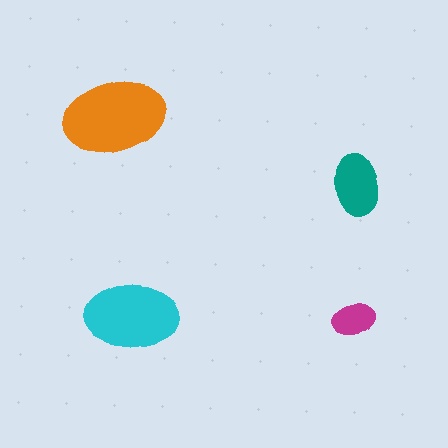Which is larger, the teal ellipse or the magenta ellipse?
The teal one.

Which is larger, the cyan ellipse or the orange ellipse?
The orange one.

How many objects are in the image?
There are 4 objects in the image.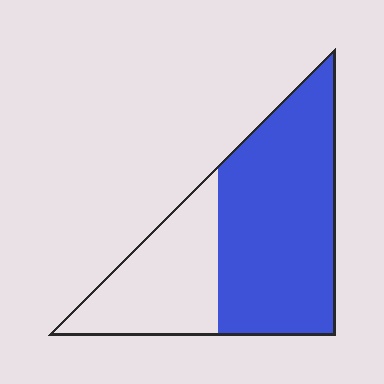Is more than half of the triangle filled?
Yes.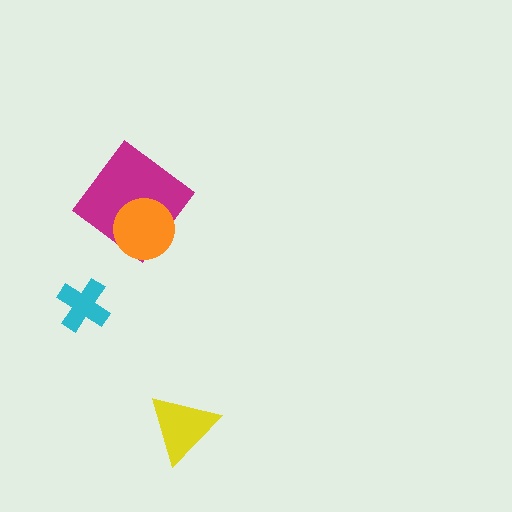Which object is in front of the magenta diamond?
The orange circle is in front of the magenta diamond.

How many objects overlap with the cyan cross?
0 objects overlap with the cyan cross.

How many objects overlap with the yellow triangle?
0 objects overlap with the yellow triangle.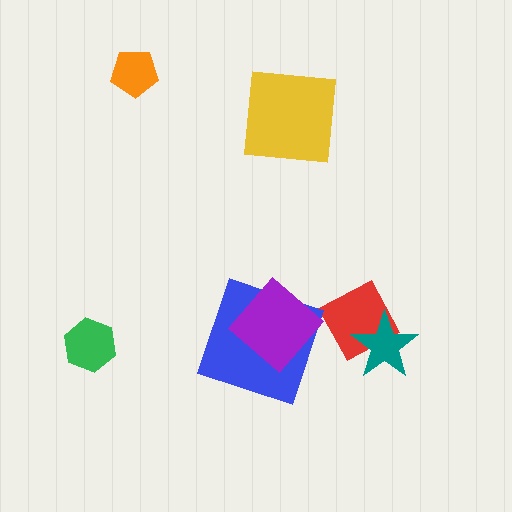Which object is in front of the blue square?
The purple diamond is in front of the blue square.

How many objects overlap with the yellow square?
0 objects overlap with the yellow square.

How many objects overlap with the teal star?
1 object overlaps with the teal star.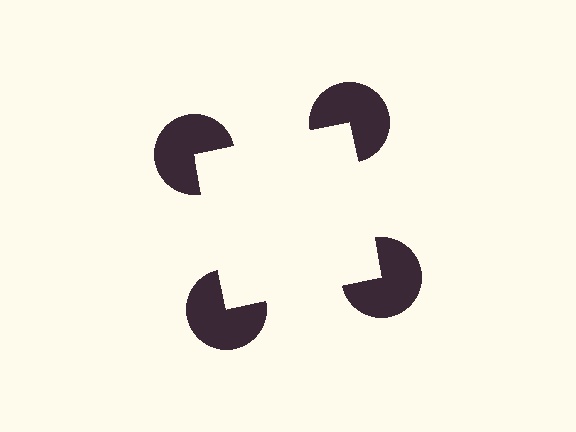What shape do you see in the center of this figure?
An illusory square — its edges are inferred from the aligned wedge cuts in the pac-man discs, not physically drawn.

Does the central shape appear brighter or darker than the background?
It typically appears slightly brighter than the background, even though no actual brightness change is drawn.